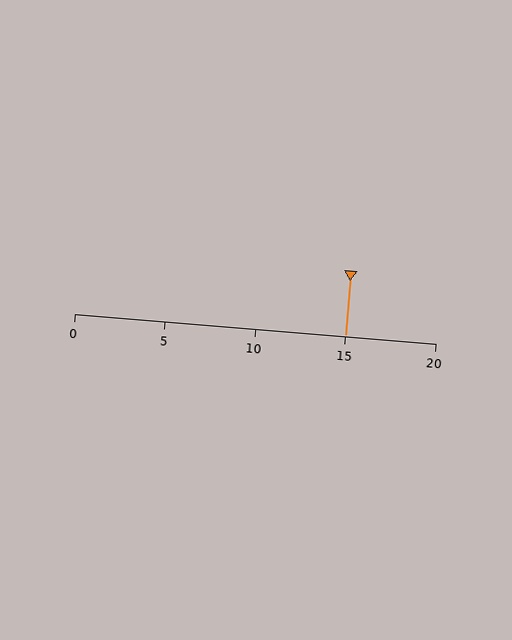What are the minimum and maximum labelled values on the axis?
The axis runs from 0 to 20.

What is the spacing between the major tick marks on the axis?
The major ticks are spaced 5 apart.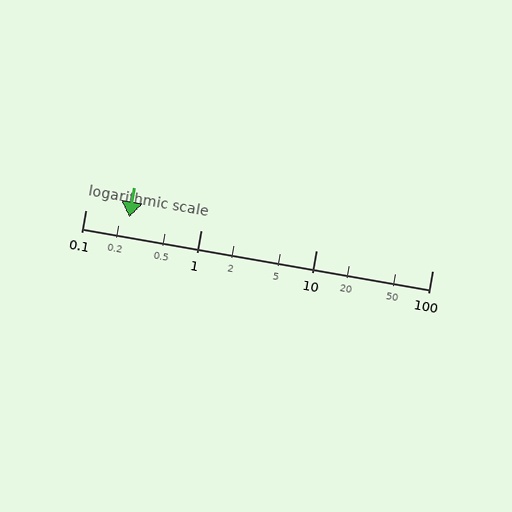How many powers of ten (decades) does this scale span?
The scale spans 3 decades, from 0.1 to 100.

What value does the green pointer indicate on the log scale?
The pointer indicates approximately 0.24.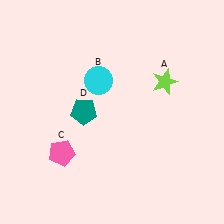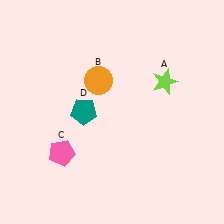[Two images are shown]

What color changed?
The circle (B) changed from cyan in Image 1 to orange in Image 2.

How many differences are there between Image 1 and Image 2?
There is 1 difference between the two images.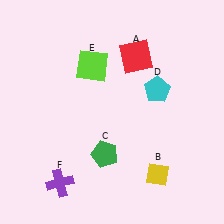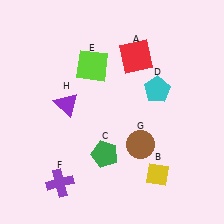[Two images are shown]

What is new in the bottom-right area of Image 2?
A brown circle (G) was added in the bottom-right area of Image 2.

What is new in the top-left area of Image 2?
A purple triangle (H) was added in the top-left area of Image 2.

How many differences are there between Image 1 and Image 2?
There are 2 differences between the two images.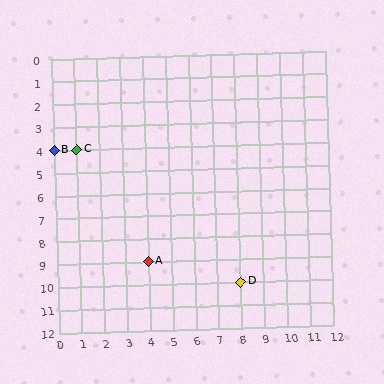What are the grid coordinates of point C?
Point C is at grid coordinates (1, 4).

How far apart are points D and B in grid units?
Points D and B are 8 columns and 6 rows apart (about 10.0 grid units diagonally).